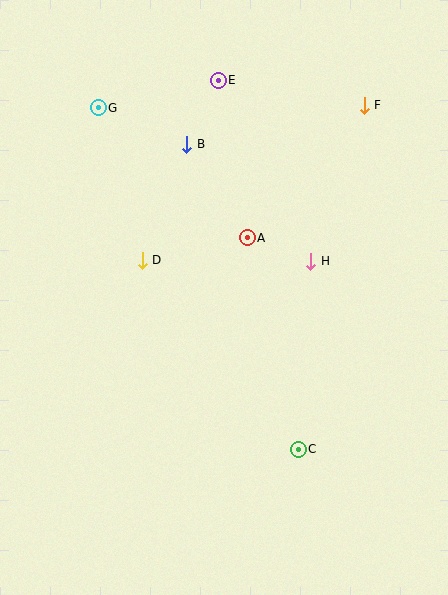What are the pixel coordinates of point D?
Point D is at (142, 260).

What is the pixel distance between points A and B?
The distance between A and B is 111 pixels.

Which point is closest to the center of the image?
Point A at (247, 238) is closest to the center.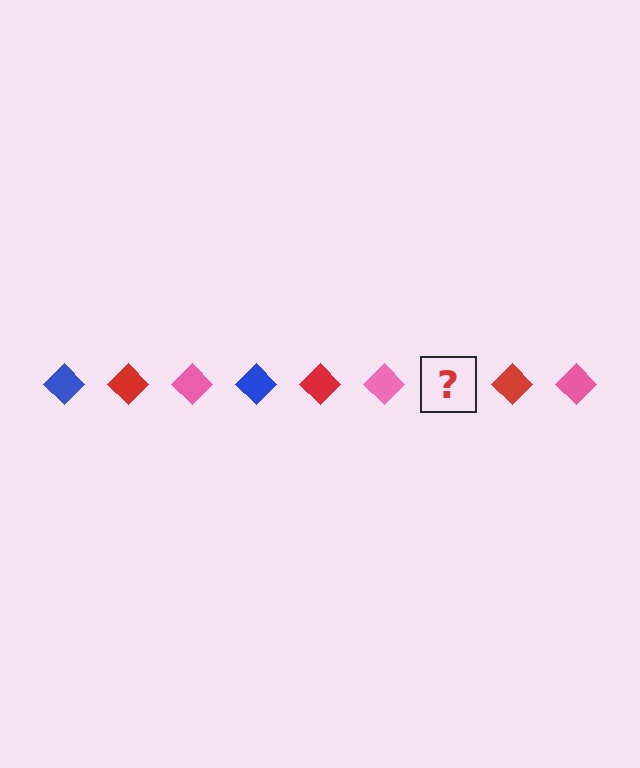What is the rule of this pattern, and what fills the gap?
The rule is that the pattern cycles through blue, red, pink diamonds. The gap should be filled with a blue diamond.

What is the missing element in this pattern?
The missing element is a blue diamond.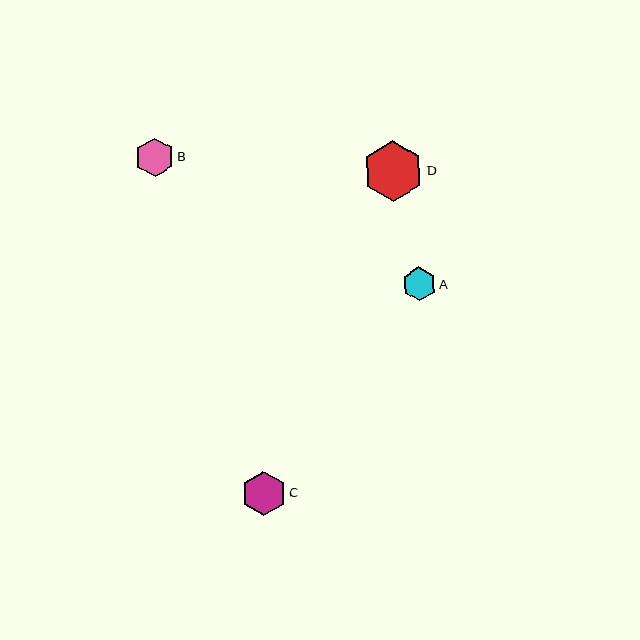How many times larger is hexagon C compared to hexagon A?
Hexagon C is approximately 1.3 times the size of hexagon A.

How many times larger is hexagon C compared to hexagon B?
Hexagon C is approximately 1.2 times the size of hexagon B.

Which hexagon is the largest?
Hexagon D is the largest with a size of approximately 61 pixels.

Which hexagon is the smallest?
Hexagon A is the smallest with a size of approximately 34 pixels.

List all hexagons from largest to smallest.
From largest to smallest: D, C, B, A.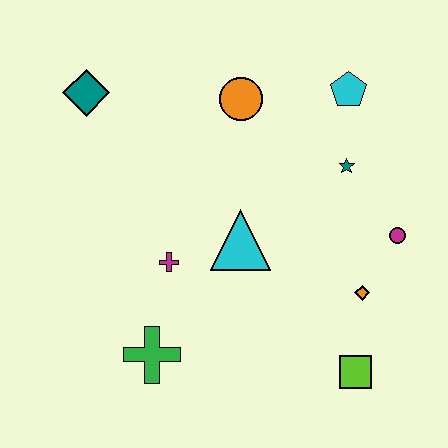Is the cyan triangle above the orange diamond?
Yes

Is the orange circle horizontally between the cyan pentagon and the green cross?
Yes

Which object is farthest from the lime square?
The teal diamond is farthest from the lime square.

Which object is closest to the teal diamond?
The orange circle is closest to the teal diamond.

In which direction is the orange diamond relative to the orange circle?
The orange diamond is below the orange circle.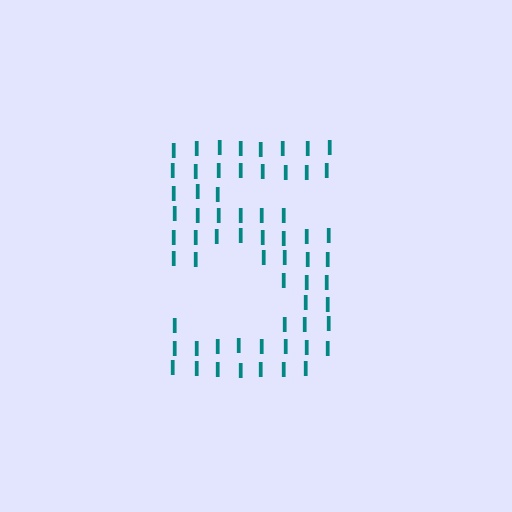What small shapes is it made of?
It is made of small letter I's.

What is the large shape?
The large shape is the digit 5.